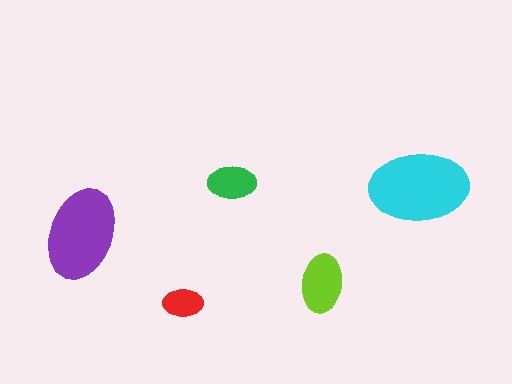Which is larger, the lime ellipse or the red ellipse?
The lime one.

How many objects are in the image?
There are 5 objects in the image.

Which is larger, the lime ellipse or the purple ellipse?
The purple one.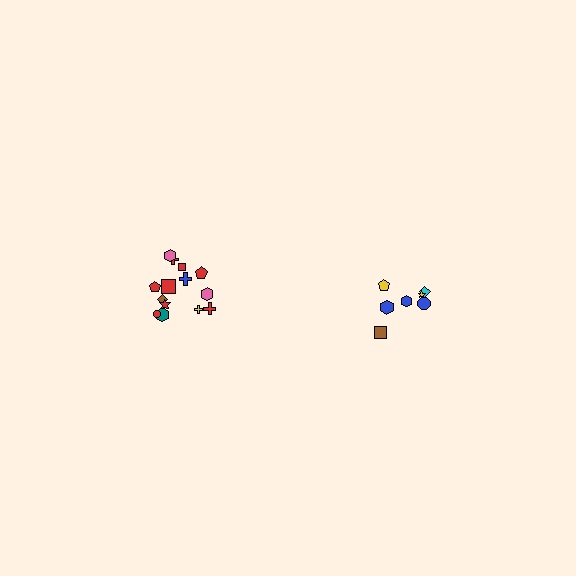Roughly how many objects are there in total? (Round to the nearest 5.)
Roughly 20 objects in total.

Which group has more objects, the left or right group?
The left group.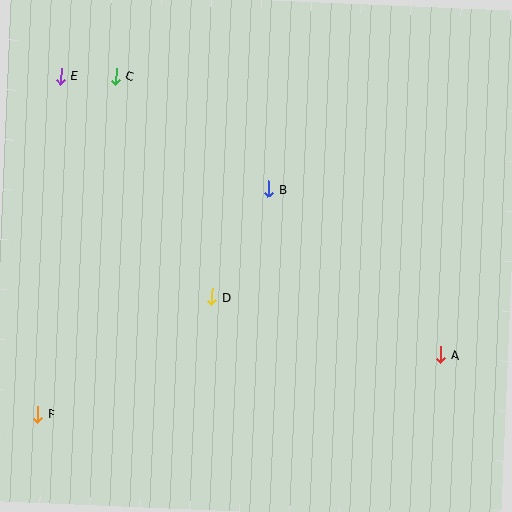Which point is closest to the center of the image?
Point D at (212, 297) is closest to the center.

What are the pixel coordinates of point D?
Point D is at (212, 297).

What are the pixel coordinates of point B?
Point B is at (269, 189).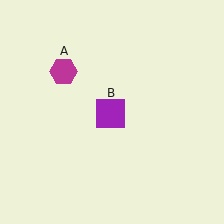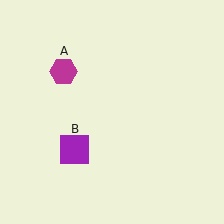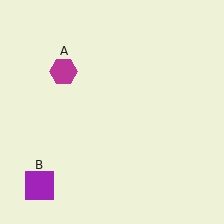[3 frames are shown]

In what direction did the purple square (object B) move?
The purple square (object B) moved down and to the left.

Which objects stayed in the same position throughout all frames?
Magenta hexagon (object A) remained stationary.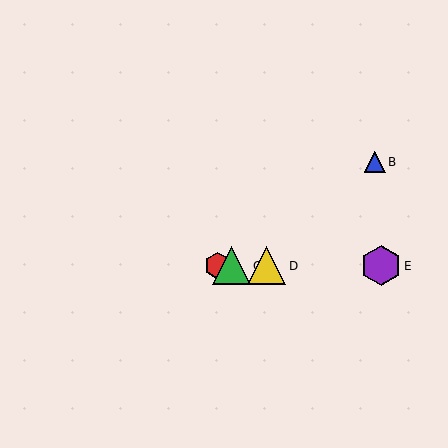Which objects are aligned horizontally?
Objects A, C, D, E are aligned horizontally.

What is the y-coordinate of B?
Object B is at y≈162.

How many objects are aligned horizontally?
4 objects (A, C, D, E) are aligned horizontally.